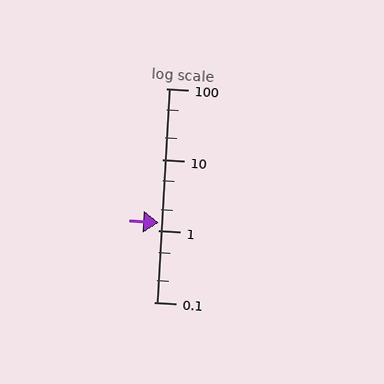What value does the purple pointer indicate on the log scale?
The pointer indicates approximately 1.3.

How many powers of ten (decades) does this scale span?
The scale spans 3 decades, from 0.1 to 100.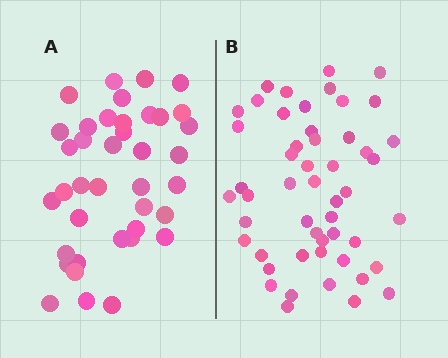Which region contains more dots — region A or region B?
Region B (the right region) has more dots.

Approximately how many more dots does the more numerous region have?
Region B has roughly 12 or so more dots than region A.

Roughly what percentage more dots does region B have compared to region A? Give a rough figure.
About 30% more.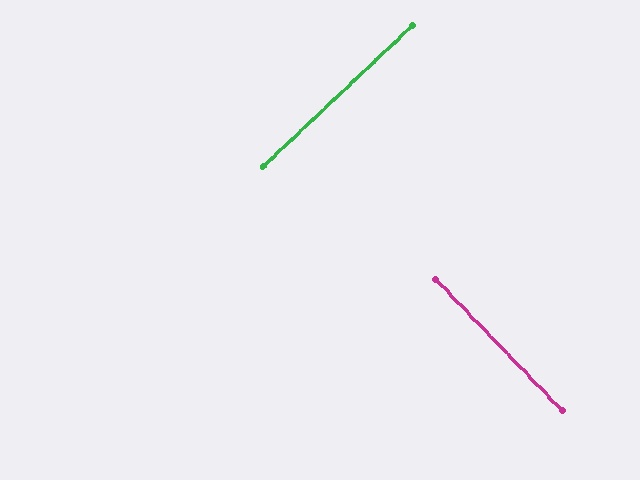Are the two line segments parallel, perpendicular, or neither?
Perpendicular — they meet at approximately 89°.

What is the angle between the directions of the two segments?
Approximately 89 degrees.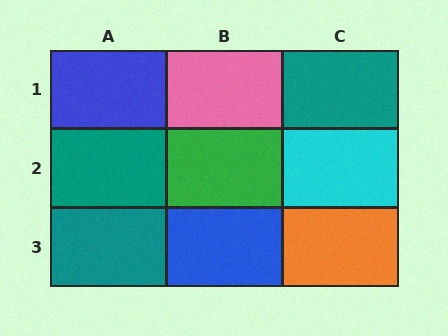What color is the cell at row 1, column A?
Blue.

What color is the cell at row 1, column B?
Pink.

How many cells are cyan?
1 cell is cyan.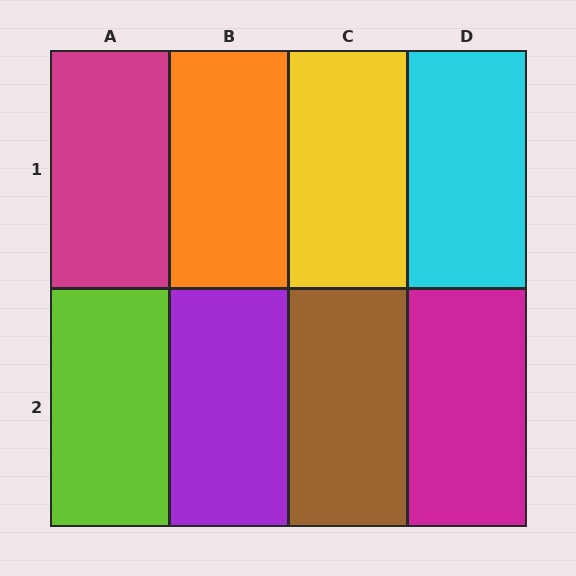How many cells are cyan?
1 cell is cyan.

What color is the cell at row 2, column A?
Lime.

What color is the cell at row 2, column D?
Magenta.